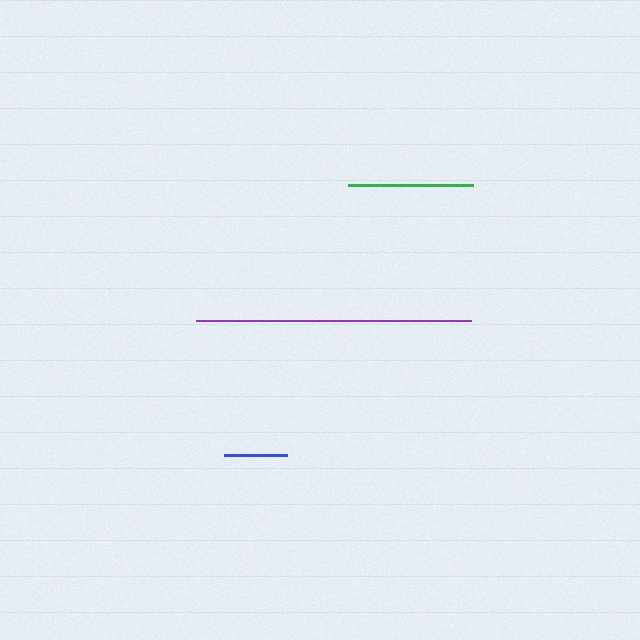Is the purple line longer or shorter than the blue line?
The purple line is longer than the blue line.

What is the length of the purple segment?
The purple segment is approximately 276 pixels long.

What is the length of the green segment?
The green segment is approximately 125 pixels long.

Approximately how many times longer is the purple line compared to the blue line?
The purple line is approximately 4.4 times the length of the blue line.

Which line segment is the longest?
The purple line is the longest at approximately 276 pixels.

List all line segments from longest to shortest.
From longest to shortest: purple, green, blue.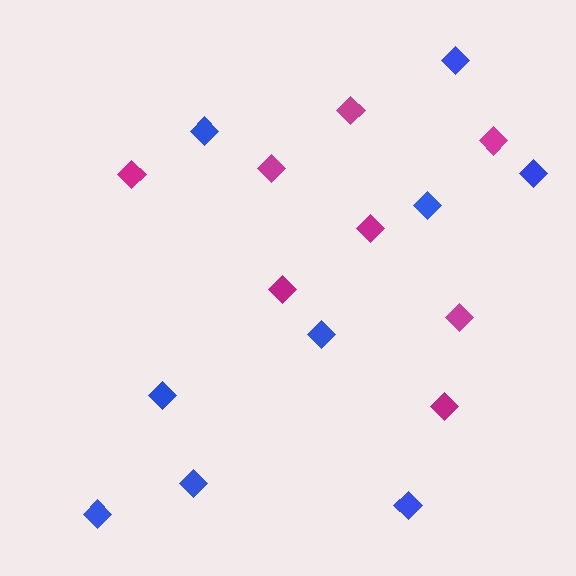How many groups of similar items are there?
There are 2 groups: one group of magenta diamonds (8) and one group of blue diamonds (9).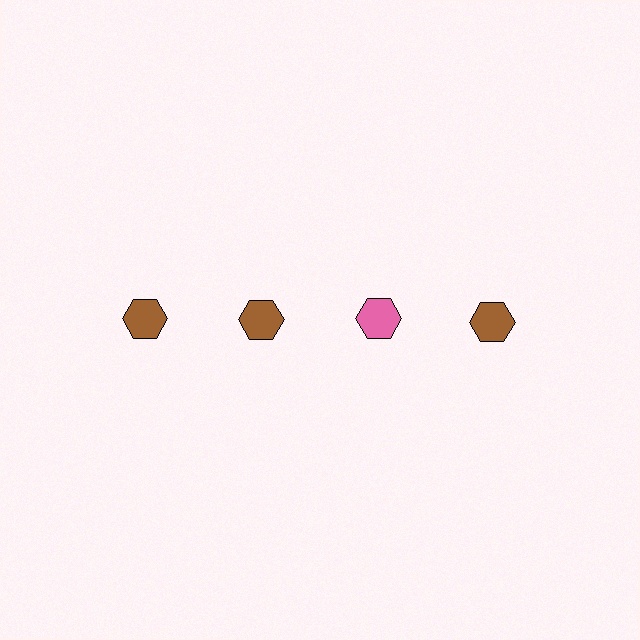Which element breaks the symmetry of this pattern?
The pink hexagon in the top row, center column breaks the symmetry. All other shapes are brown hexagons.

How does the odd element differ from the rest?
It has a different color: pink instead of brown.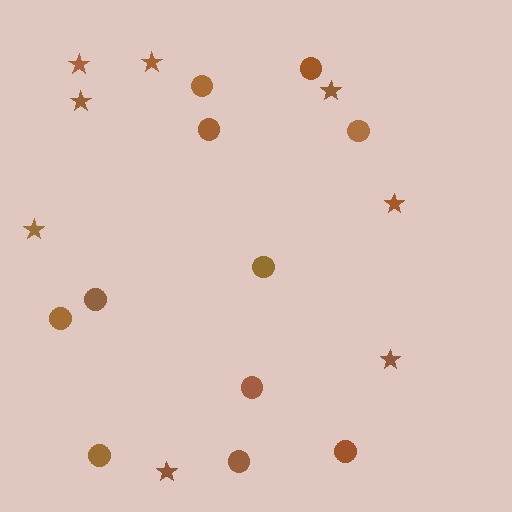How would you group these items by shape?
There are 2 groups: one group of stars (8) and one group of circles (11).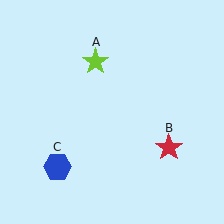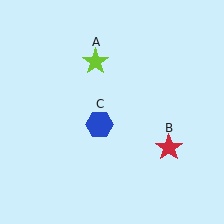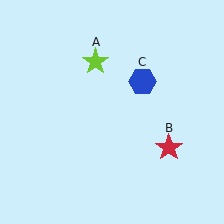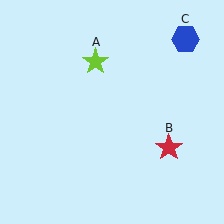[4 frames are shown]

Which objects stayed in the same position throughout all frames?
Lime star (object A) and red star (object B) remained stationary.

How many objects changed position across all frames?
1 object changed position: blue hexagon (object C).